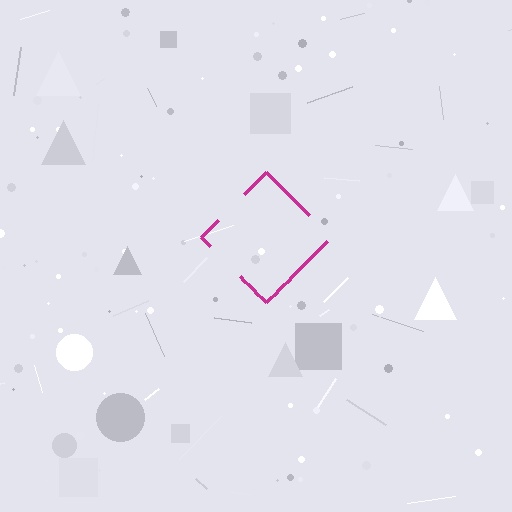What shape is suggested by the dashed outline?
The dashed outline suggests a diamond.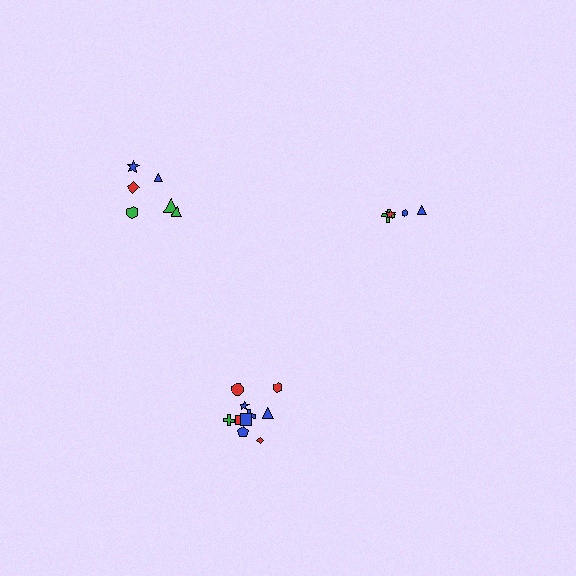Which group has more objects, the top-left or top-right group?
The top-left group.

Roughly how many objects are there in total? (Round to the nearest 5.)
Roughly 20 objects in total.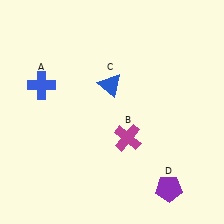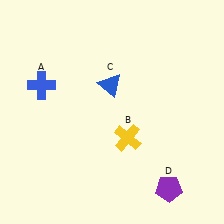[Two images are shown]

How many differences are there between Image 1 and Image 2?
There is 1 difference between the two images.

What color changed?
The cross (B) changed from magenta in Image 1 to yellow in Image 2.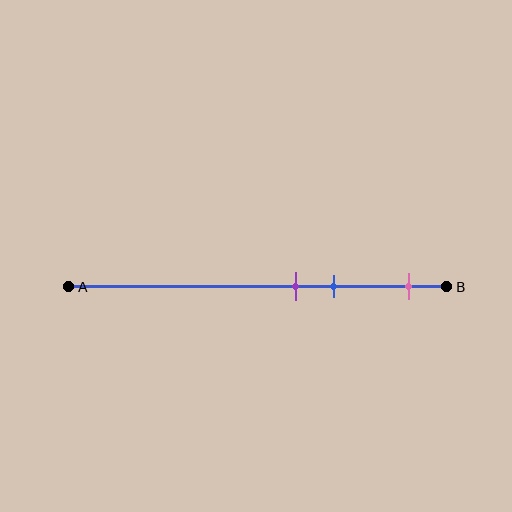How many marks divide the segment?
There are 3 marks dividing the segment.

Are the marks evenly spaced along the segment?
No, the marks are not evenly spaced.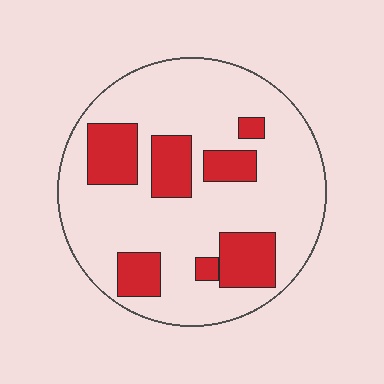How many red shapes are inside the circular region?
7.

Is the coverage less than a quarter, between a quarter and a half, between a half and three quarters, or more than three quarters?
Less than a quarter.